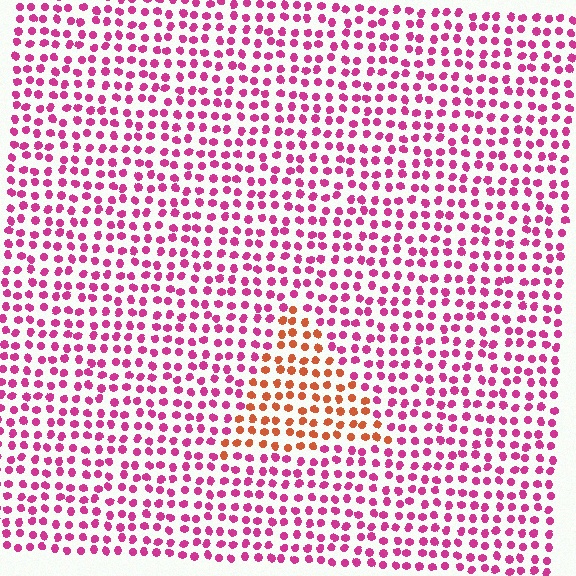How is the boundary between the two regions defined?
The boundary is defined purely by a slight shift in hue (about 51 degrees). Spacing, size, and orientation are identical on both sides.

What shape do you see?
I see a triangle.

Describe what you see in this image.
The image is filled with small magenta elements in a uniform arrangement. A triangle-shaped region is visible where the elements are tinted to a slightly different hue, forming a subtle color boundary.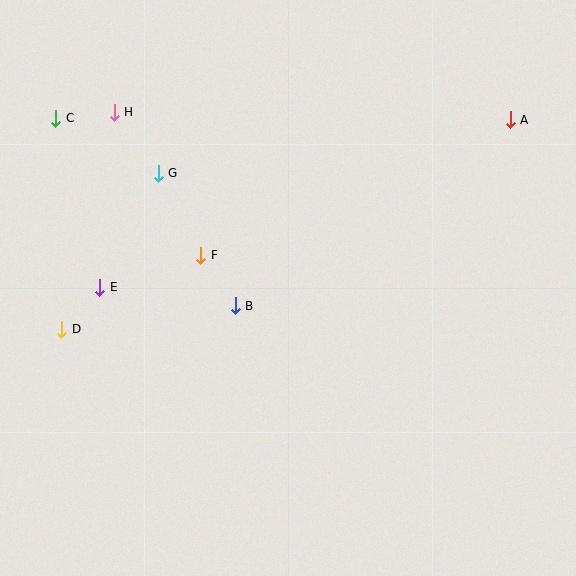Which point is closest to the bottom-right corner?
Point B is closest to the bottom-right corner.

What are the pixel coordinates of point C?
Point C is at (56, 118).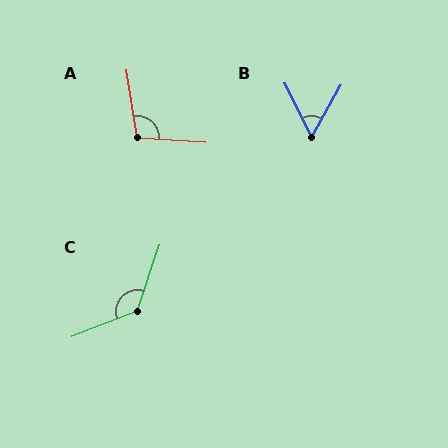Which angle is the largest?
C, at approximately 130 degrees.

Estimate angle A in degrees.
Approximately 103 degrees.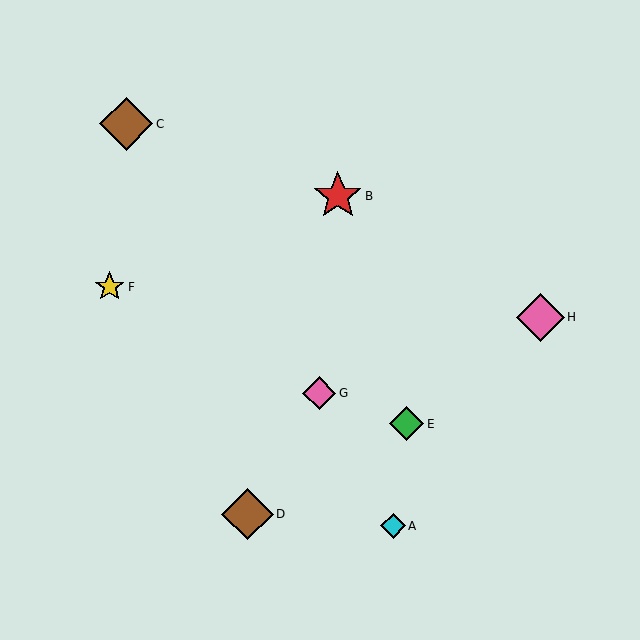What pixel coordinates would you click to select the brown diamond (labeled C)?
Click at (126, 124) to select the brown diamond C.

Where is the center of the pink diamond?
The center of the pink diamond is at (541, 317).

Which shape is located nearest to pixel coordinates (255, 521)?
The brown diamond (labeled D) at (247, 514) is nearest to that location.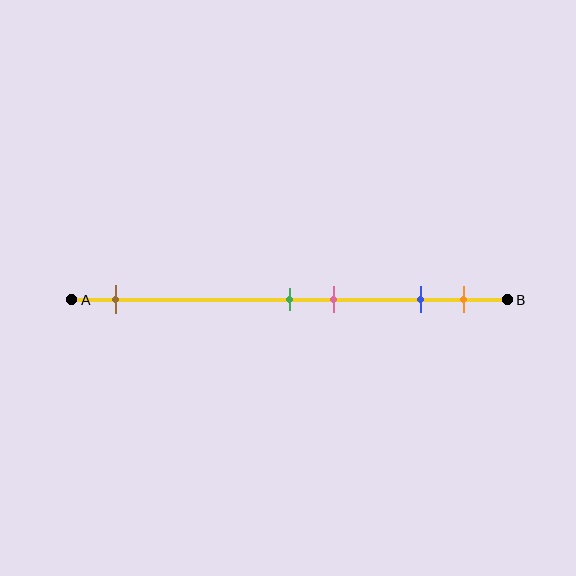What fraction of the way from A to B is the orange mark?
The orange mark is approximately 90% (0.9) of the way from A to B.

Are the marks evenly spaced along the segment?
No, the marks are not evenly spaced.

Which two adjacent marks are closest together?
The green and pink marks are the closest adjacent pair.